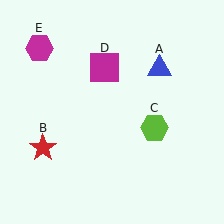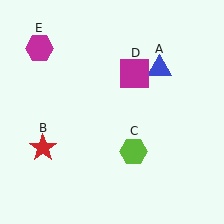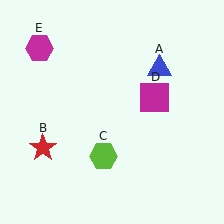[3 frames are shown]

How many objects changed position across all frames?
2 objects changed position: lime hexagon (object C), magenta square (object D).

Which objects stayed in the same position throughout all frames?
Blue triangle (object A) and red star (object B) and magenta hexagon (object E) remained stationary.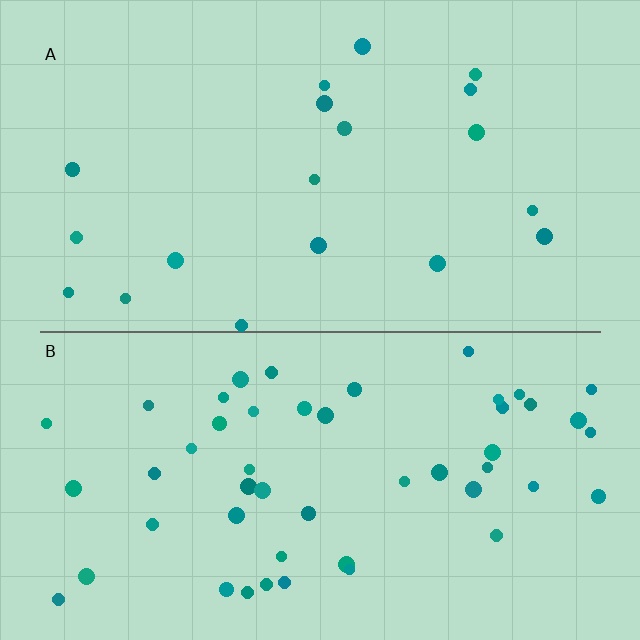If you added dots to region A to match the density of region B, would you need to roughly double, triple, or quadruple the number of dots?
Approximately triple.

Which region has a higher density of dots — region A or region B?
B (the bottom).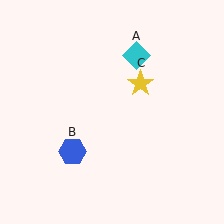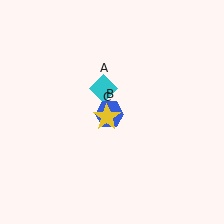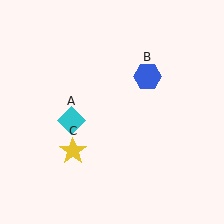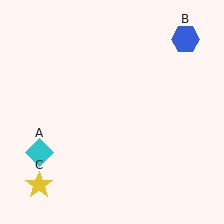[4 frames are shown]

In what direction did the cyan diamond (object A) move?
The cyan diamond (object A) moved down and to the left.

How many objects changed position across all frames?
3 objects changed position: cyan diamond (object A), blue hexagon (object B), yellow star (object C).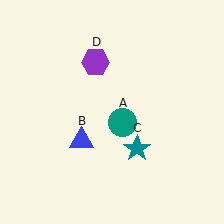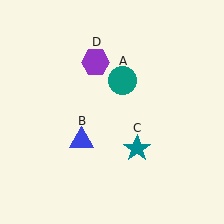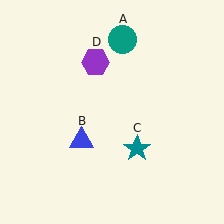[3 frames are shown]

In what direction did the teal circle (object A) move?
The teal circle (object A) moved up.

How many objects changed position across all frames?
1 object changed position: teal circle (object A).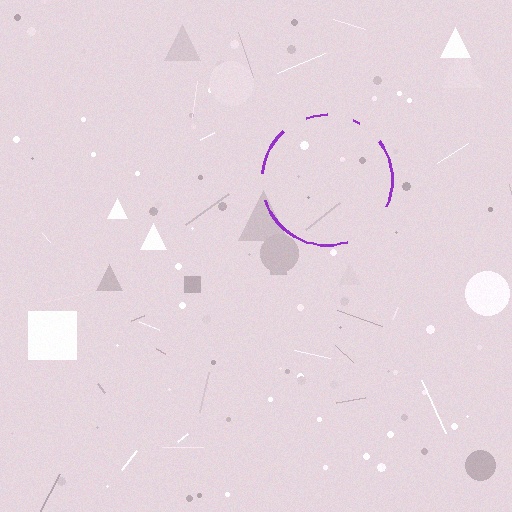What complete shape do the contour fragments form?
The contour fragments form a circle.